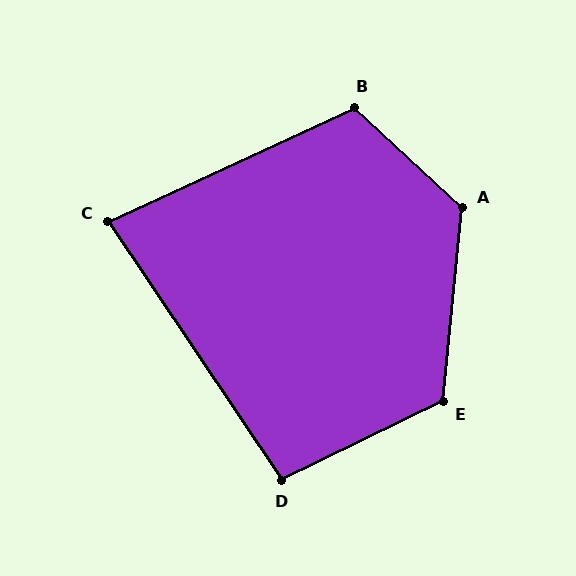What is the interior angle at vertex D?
Approximately 98 degrees (obtuse).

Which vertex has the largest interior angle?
A, at approximately 127 degrees.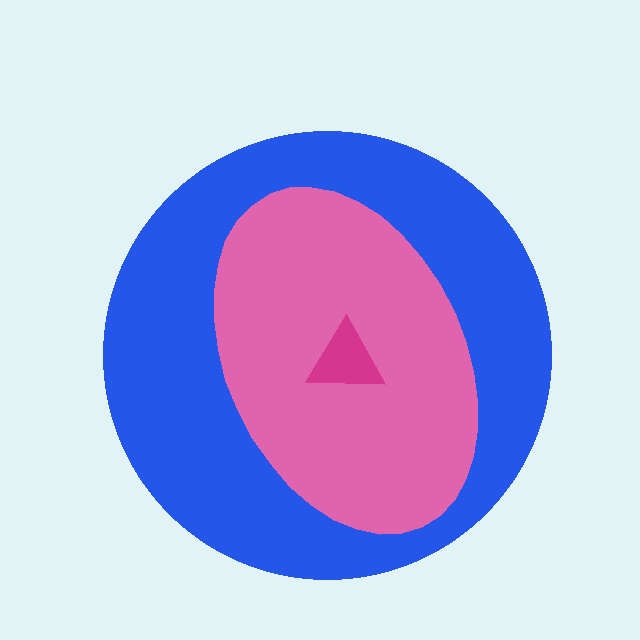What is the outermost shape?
The blue circle.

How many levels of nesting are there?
3.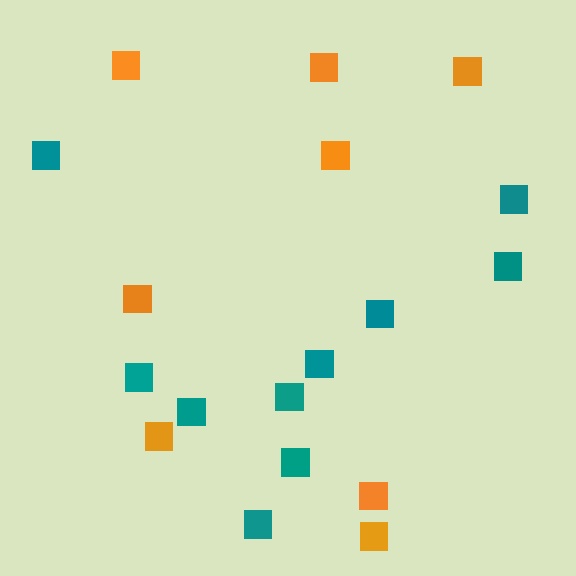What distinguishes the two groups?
There are 2 groups: one group of teal squares (10) and one group of orange squares (8).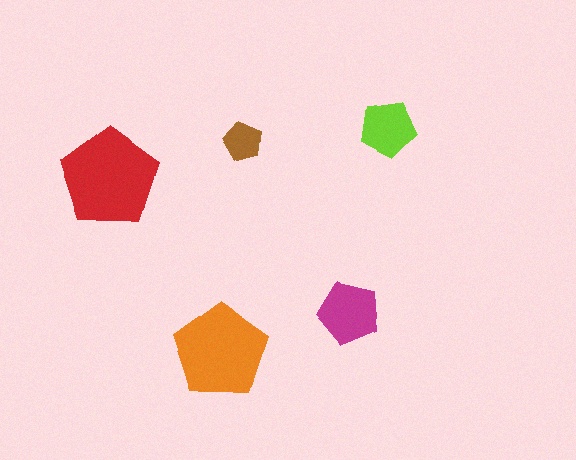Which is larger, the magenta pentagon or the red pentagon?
The red one.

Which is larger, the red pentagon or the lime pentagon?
The red one.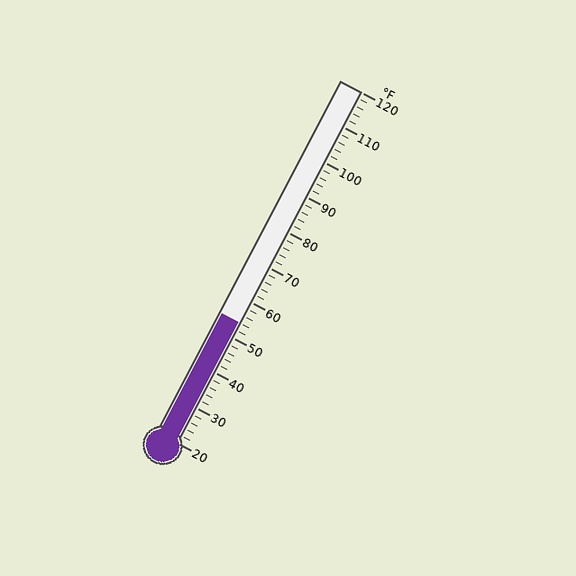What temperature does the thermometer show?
The thermometer shows approximately 54°F.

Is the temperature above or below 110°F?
The temperature is below 110°F.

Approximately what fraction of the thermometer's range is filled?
The thermometer is filled to approximately 35% of its range.